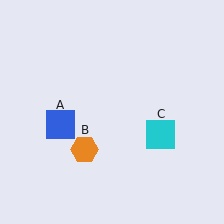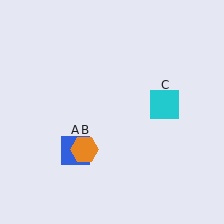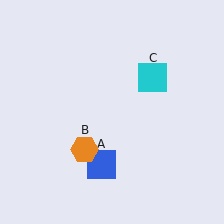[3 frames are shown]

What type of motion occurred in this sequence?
The blue square (object A), cyan square (object C) rotated counterclockwise around the center of the scene.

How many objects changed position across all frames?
2 objects changed position: blue square (object A), cyan square (object C).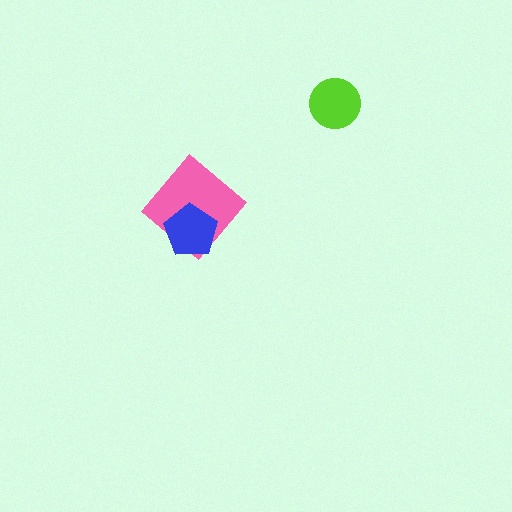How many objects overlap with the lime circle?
0 objects overlap with the lime circle.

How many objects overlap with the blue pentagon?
1 object overlaps with the blue pentagon.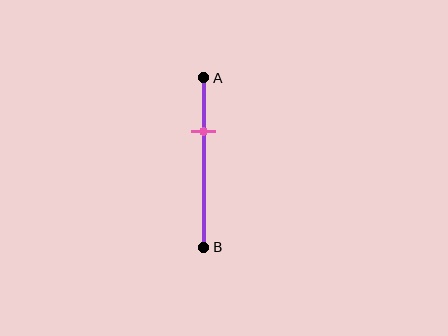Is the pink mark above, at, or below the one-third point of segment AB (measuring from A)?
The pink mark is approximately at the one-third point of segment AB.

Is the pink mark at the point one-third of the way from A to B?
Yes, the mark is approximately at the one-third point.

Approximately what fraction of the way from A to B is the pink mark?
The pink mark is approximately 30% of the way from A to B.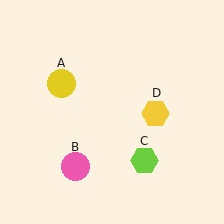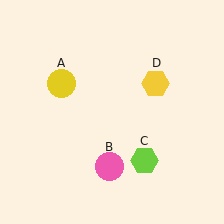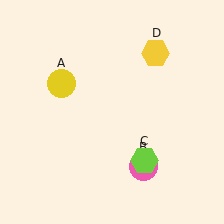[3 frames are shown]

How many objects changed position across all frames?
2 objects changed position: pink circle (object B), yellow hexagon (object D).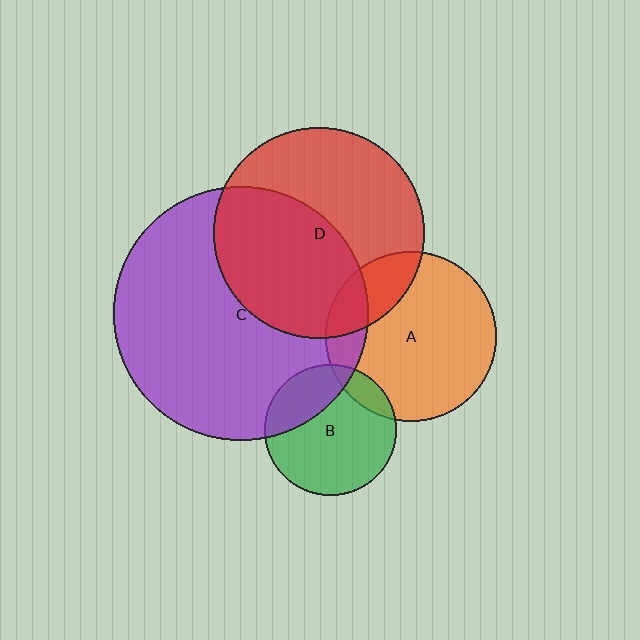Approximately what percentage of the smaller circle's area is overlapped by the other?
Approximately 10%.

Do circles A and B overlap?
Yes.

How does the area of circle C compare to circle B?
Approximately 3.8 times.